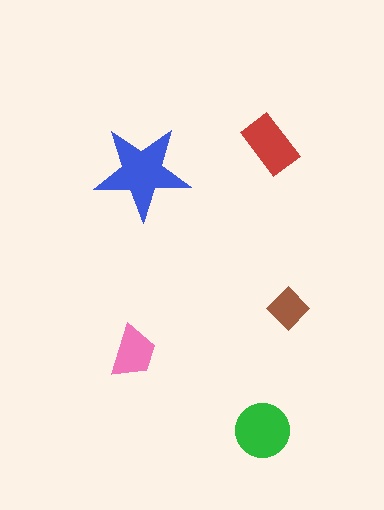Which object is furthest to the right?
The brown diamond is rightmost.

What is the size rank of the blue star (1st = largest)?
1st.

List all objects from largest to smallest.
The blue star, the green circle, the red rectangle, the pink trapezoid, the brown diamond.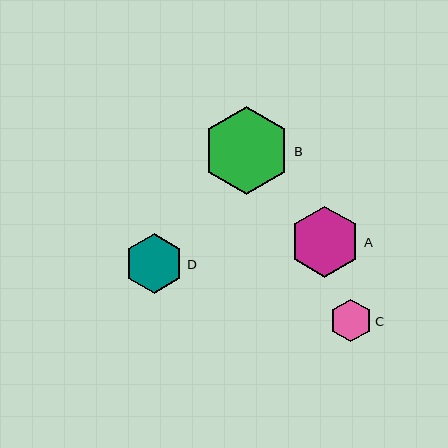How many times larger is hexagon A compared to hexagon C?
Hexagon A is approximately 1.7 times the size of hexagon C.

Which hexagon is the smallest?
Hexagon C is the smallest with a size of approximately 43 pixels.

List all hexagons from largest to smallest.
From largest to smallest: B, A, D, C.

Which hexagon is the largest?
Hexagon B is the largest with a size of approximately 88 pixels.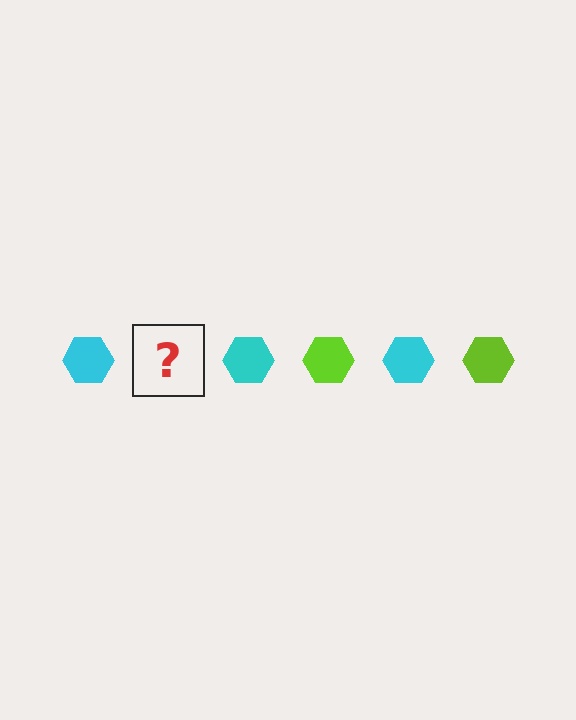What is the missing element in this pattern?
The missing element is a lime hexagon.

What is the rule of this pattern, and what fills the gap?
The rule is that the pattern cycles through cyan, lime hexagons. The gap should be filled with a lime hexagon.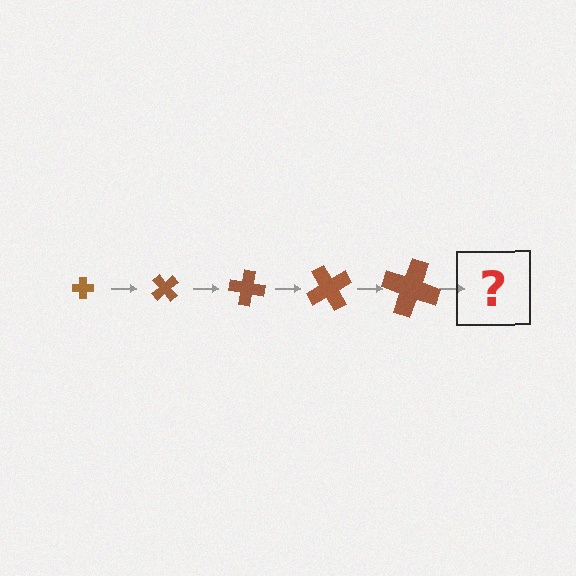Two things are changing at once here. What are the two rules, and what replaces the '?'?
The two rules are that the cross grows larger each step and it rotates 50 degrees each step. The '?' should be a cross, larger than the previous one and rotated 250 degrees from the start.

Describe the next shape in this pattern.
It should be a cross, larger than the previous one and rotated 250 degrees from the start.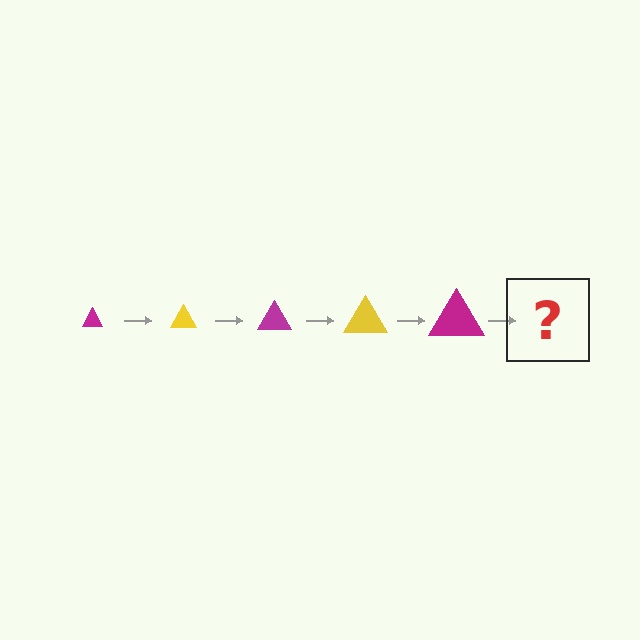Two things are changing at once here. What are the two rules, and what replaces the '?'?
The two rules are that the triangle grows larger each step and the color cycles through magenta and yellow. The '?' should be a yellow triangle, larger than the previous one.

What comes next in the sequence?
The next element should be a yellow triangle, larger than the previous one.